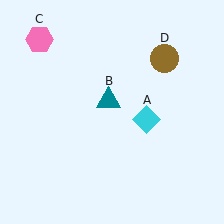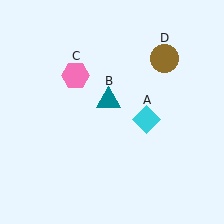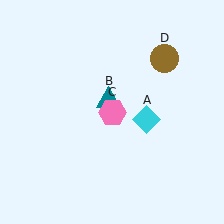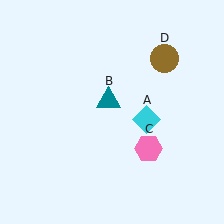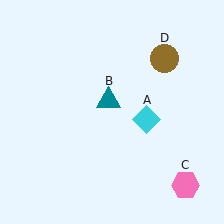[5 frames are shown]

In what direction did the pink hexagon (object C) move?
The pink hexagon (object C) moved down and to the right.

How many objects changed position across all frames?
1 object changed position: pink hexagon (object C).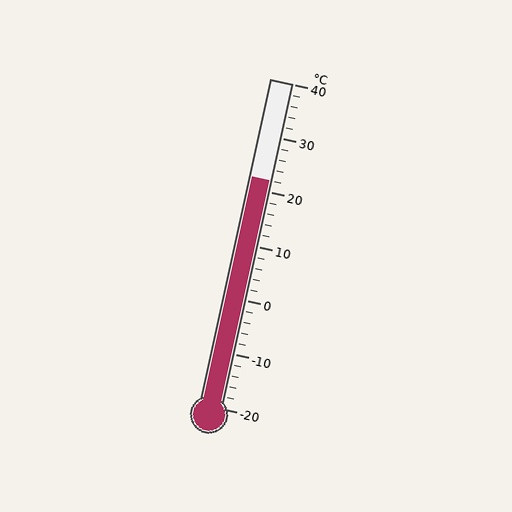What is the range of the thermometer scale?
The thermometer scale ranges from -20°C to 40°C.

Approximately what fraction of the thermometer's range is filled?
The thermometer is filled to approximately 70% of its range.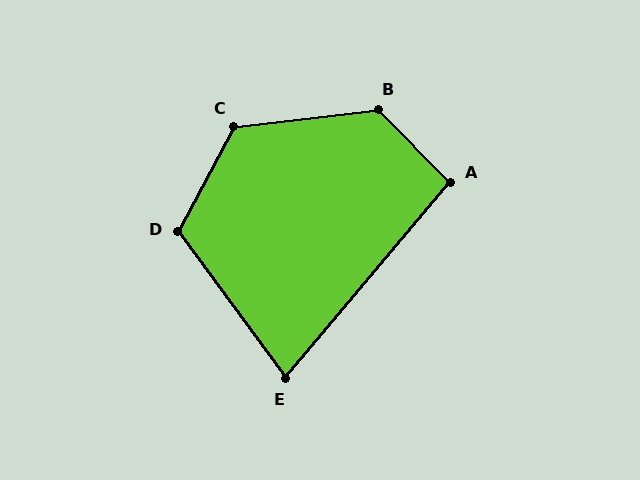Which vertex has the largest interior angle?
B, at approximately 128 degrees.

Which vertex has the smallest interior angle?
E, at approximately 76 degrees.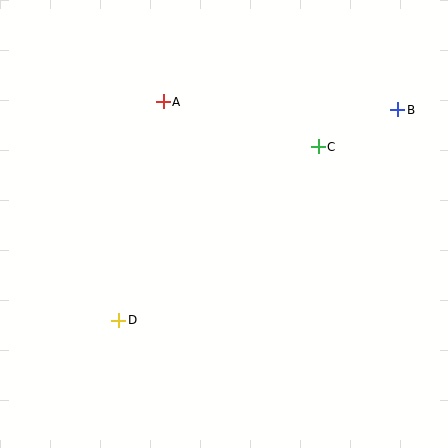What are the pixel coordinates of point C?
Point C is at (318, 147).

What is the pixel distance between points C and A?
The distance between C and A is 161 pixels.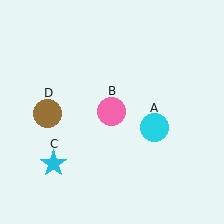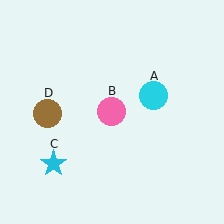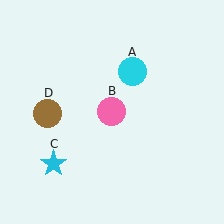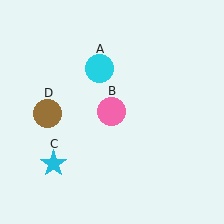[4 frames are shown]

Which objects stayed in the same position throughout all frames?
Pink circle (object B) and cyan star (object C) and brown circle (object D) remained stationary.